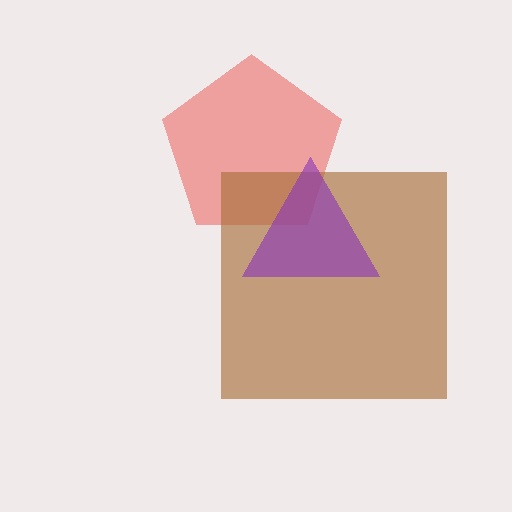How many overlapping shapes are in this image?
There are 3 overlapping shapes in the image.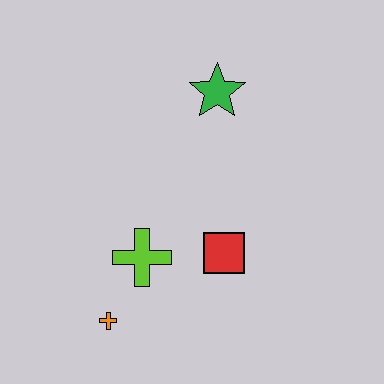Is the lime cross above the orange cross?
Yes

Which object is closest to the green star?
The red square is closest to the green star.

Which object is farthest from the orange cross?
The green star is farthest from the orange cross.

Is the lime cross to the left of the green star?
Yes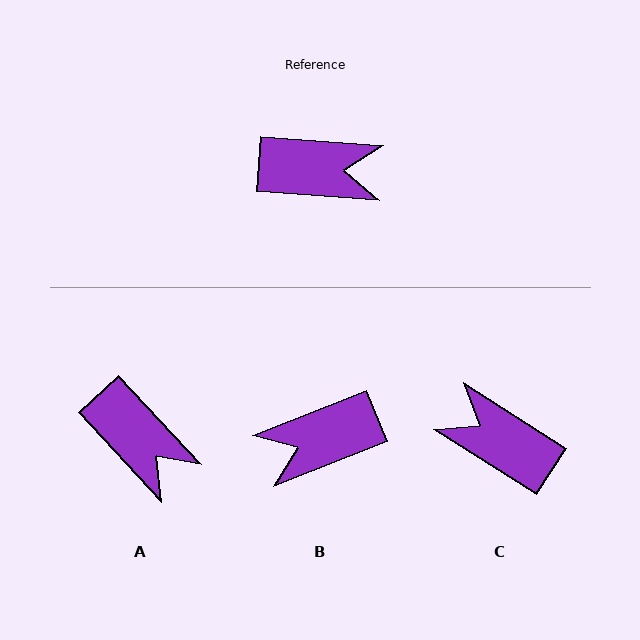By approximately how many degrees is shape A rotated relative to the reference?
Approximately 43 degrees clockwise.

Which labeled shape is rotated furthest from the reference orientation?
B, about 154 degrees away.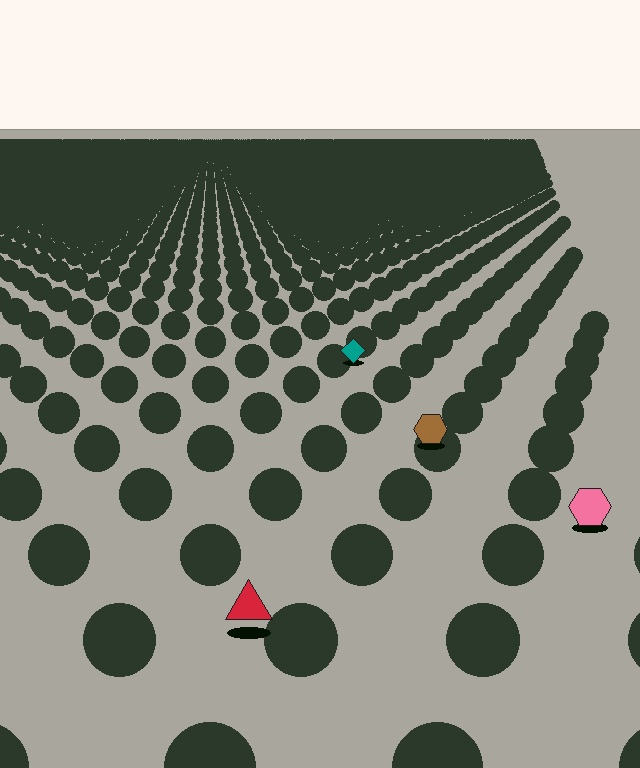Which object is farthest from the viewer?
The teal diamond is farthest from the viewer. It appears smaller and the ground texture around it is denser.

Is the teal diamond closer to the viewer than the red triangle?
No. The red triangle is closer — you can tell from the texture gradient: the ground texture is coarser near it.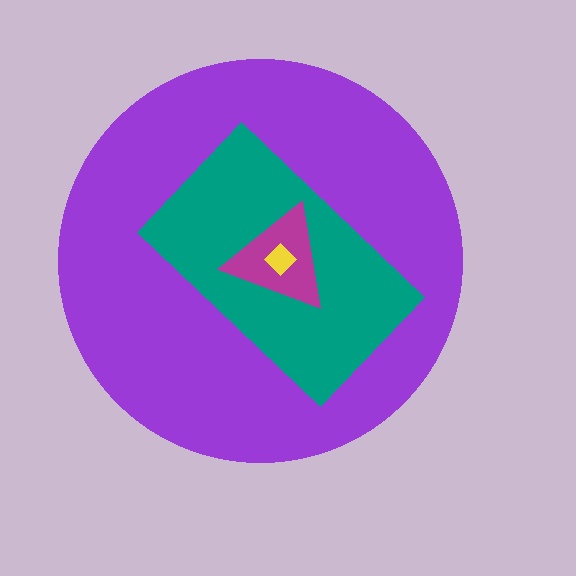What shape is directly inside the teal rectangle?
The magenta triangle.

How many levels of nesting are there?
4.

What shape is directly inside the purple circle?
The teal rectangle.